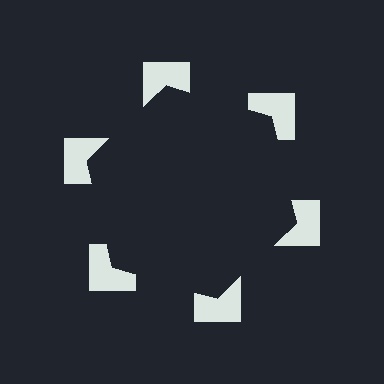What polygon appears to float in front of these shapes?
An illusory hexagon — its edges are inferred from the aligned wedge cuts in the notched squares, not physically drawn.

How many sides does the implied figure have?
6 sides.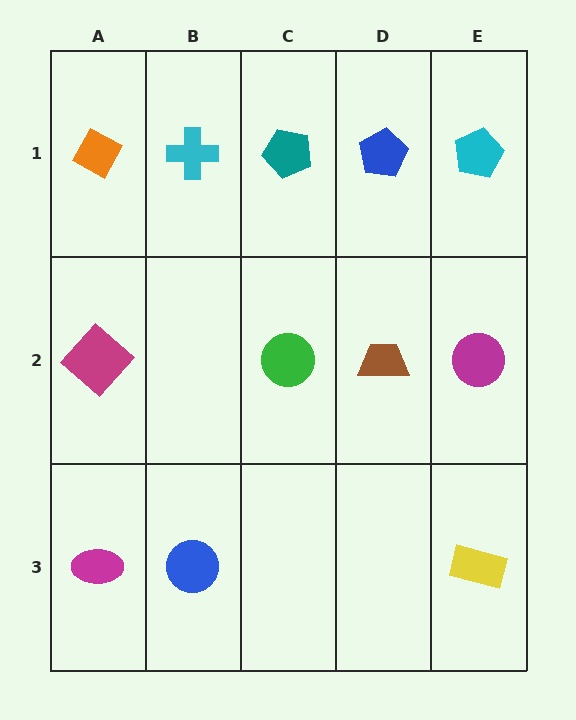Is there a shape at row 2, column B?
No, that cell is empty.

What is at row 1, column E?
A cyan pentagon.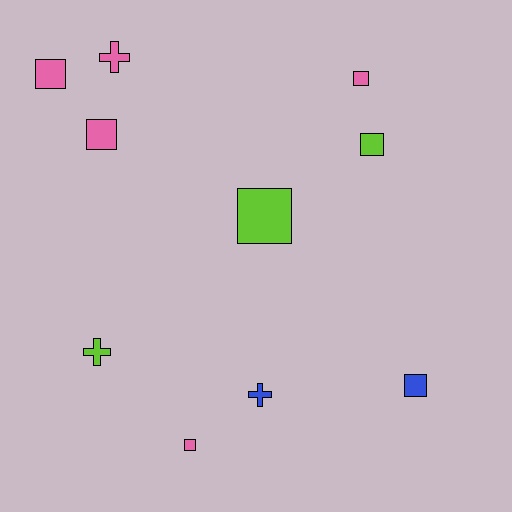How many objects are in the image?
There are 10 objects.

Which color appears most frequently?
Pink, with 5 objects.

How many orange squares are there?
There are no orange squares.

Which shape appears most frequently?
Square, with 7 objects.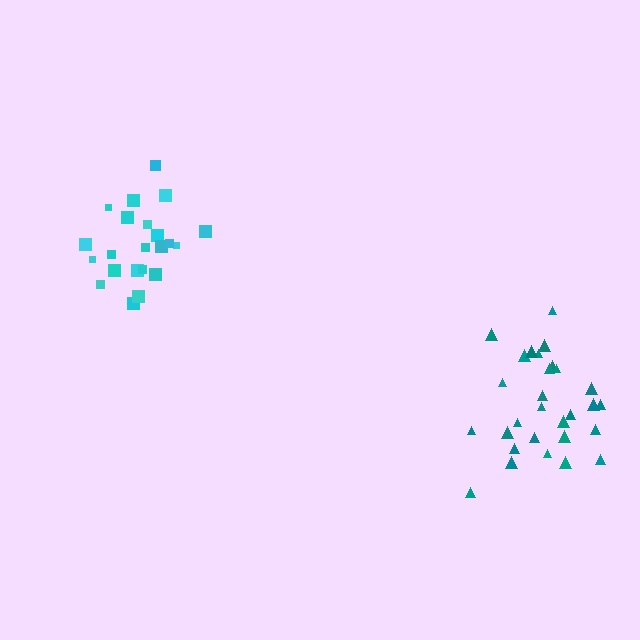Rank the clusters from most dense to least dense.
cyan, teal.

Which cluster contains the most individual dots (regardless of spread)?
Teal (29).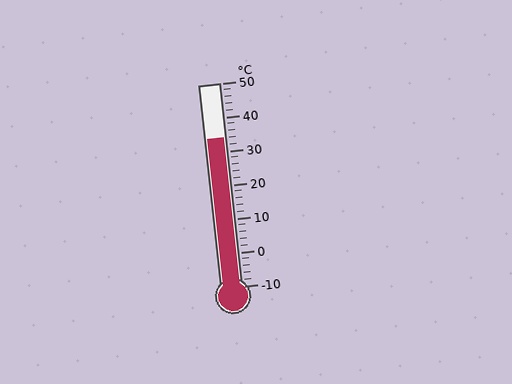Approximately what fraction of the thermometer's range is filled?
The thermometer is filled to approximately 75% of its range.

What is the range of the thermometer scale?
The thermometer scale ranges from -10°C to 50°C.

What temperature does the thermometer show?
The thermometer shows approximately 34°C.